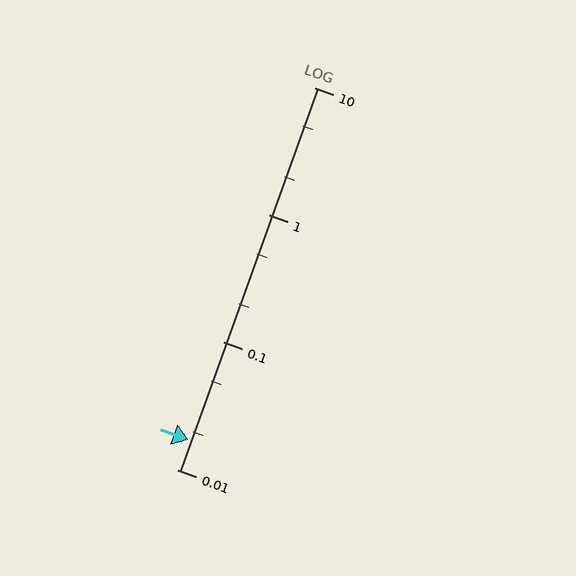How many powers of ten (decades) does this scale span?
The scale spans 3 decades, from 0.01 to 10.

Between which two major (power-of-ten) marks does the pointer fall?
The pointer is between 0.01 and 0.1.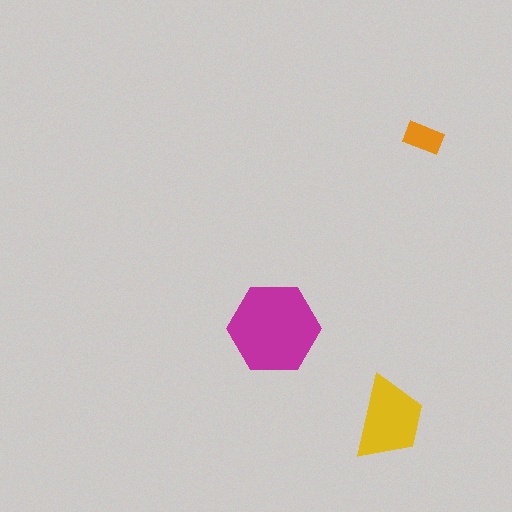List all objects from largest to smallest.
The magenta hexagon, the yellow trapezoid, the orange rectangle.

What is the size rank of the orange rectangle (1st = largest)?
3rd.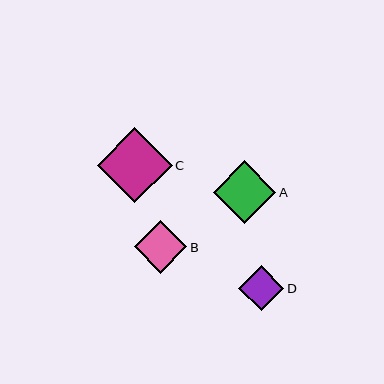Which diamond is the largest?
Diamond C is the largest with a size of approximately 75 pixels.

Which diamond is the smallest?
Diamond D is the smallest with a size of approximately 45 pixels.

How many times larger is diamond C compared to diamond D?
Diamond C is approximately 1.7 times the size of diamond D.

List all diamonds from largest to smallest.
From largest to smallest: C, A, B, D.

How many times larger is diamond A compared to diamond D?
Diamond A is approximately 1.4 times the size of diamond D.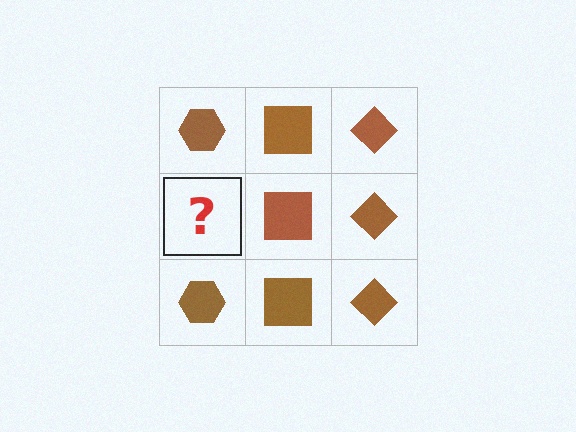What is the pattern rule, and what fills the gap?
The rule is that each column has a consistent shape. The gap should be filled with a brown hexagon.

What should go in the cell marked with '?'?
The missing cell should contain a brown hexagon.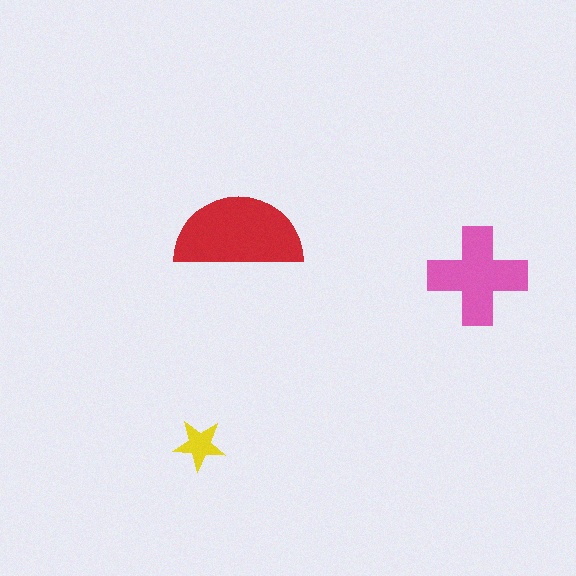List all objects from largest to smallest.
The red semicircle, the pink cross, the yellow star.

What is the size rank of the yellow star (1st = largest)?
3rd.